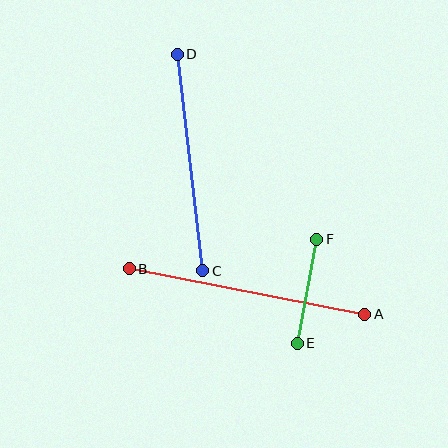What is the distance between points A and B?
The distance is approximately 240 pixels.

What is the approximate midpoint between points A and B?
The midpoint is at approximately (247, 292) pixels.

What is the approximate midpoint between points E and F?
The midpoint is at approximately (307, 291) pixels.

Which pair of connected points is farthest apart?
Points A and B are farthest apart.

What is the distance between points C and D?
The distance is approximately 218 pixels.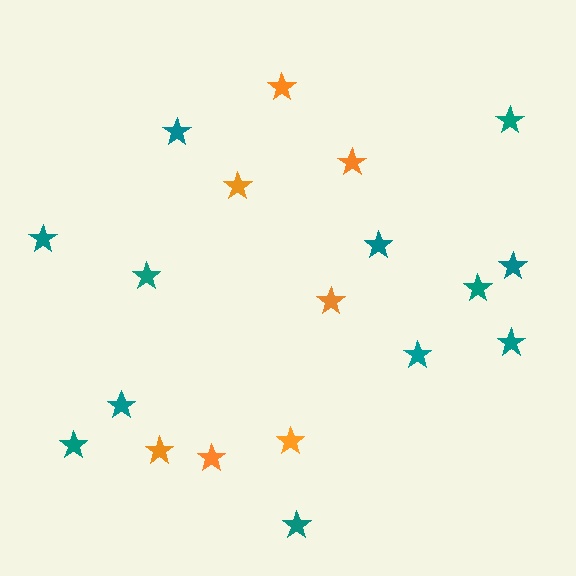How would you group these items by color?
There are 2 groups: one group of teal stars (12) and one group of orange stars (7).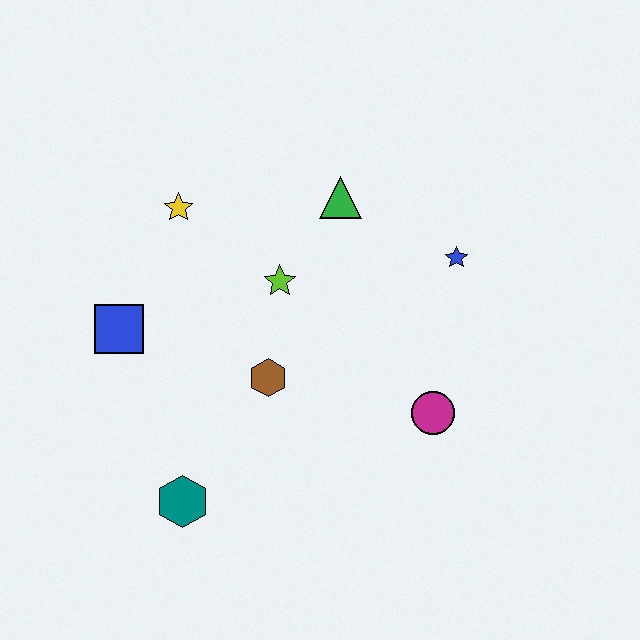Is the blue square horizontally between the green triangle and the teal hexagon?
No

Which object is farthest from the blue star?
The teal hexagon is farthest from the blue star.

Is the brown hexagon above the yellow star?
No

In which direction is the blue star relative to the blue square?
The blue star is to the right of the blue square.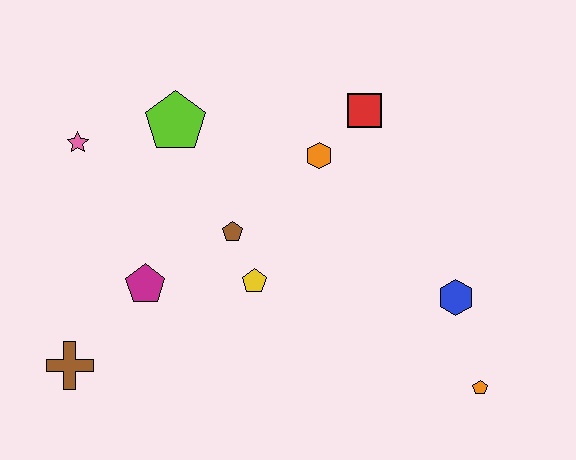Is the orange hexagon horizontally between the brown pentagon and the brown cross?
No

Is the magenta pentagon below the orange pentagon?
No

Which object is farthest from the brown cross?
The orange pentagon is farthest from the brown cross.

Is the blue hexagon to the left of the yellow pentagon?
No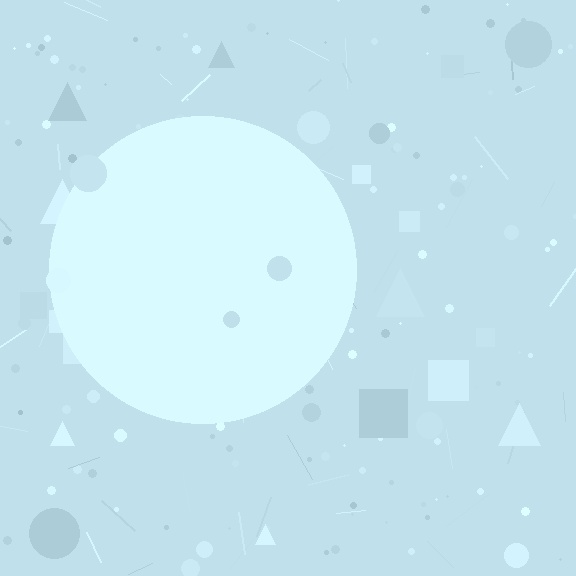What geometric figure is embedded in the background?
A circle is embedded in the background.